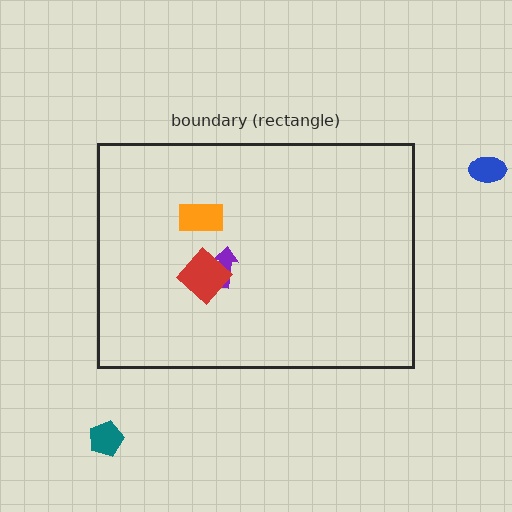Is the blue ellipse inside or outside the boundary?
Outside.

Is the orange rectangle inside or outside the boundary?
Inside.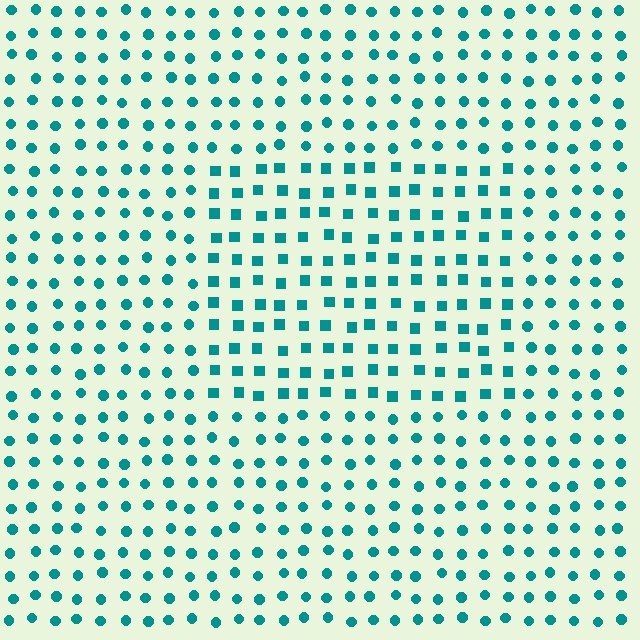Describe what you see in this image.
The image is filled with small teal elements arranged in a uniform grid. A rectangle-shaped region contains squares, while the surrounding area contains circles. The boundary is defined purely by the change in element shape.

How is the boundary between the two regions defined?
The boundary is defined by a change in element shape: squares inside vs. circles outside. All elements share the same color and spacing.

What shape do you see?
I see a rectangle.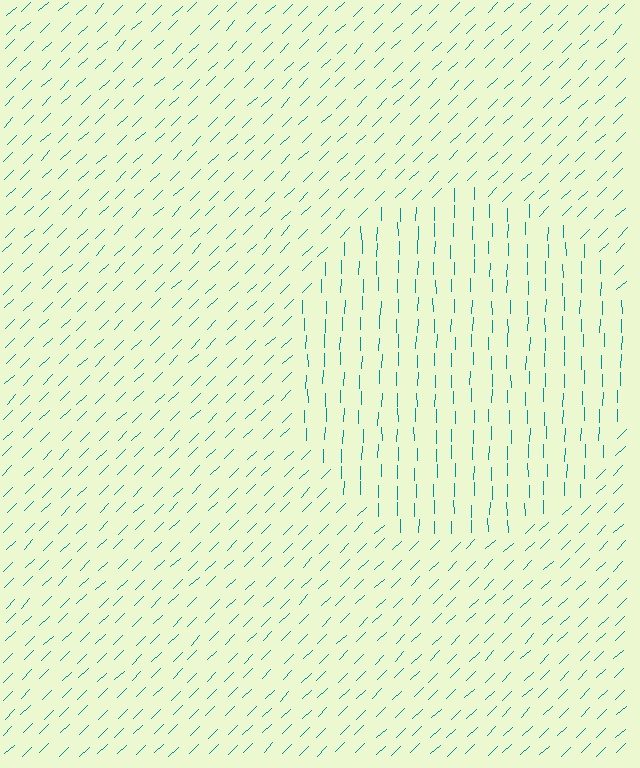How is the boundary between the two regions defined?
The boundary is defined purely by a change in line orientation (approximately 45 degrees difference). All lines are the same color and thickness.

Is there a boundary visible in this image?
Yes, there is a texture boundary formed by a change in line orientation.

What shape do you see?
I see a circle.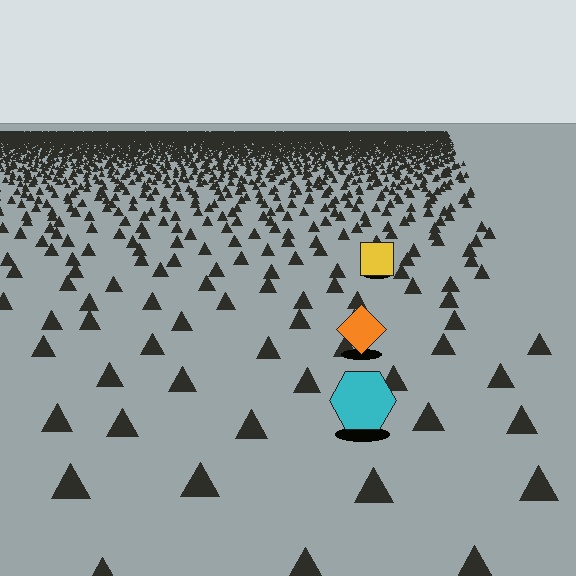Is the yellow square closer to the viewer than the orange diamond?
No. The orange diamond is closer — you can tell from the texture gradient: the ground texture is coarser near it.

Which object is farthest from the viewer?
The yellow square is farthest from the viewer. It appears smaller and the ground texture around it is denser.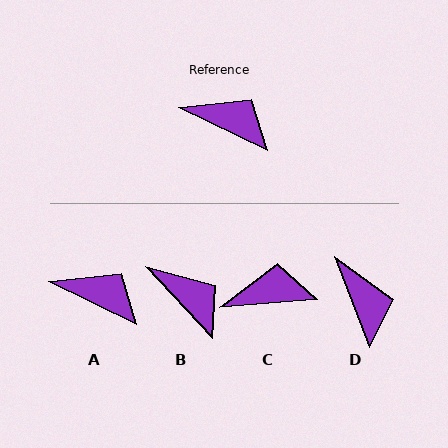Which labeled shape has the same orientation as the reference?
A.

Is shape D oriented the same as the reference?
No, it is off by about 43 degrees.